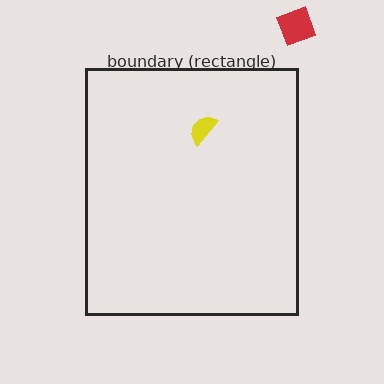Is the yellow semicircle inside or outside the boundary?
Inside.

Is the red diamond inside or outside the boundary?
Outside.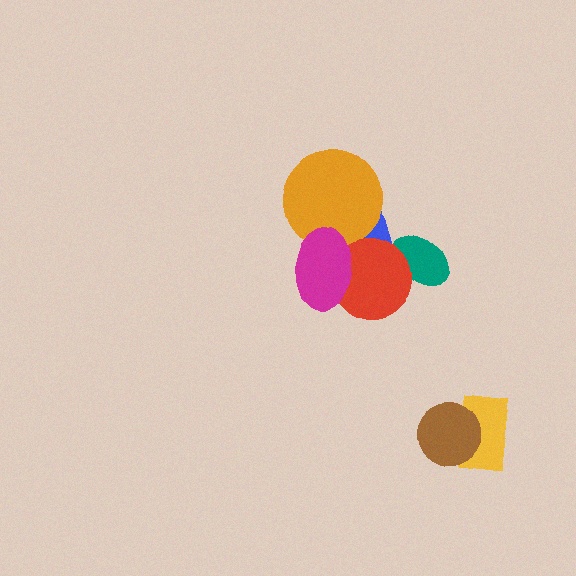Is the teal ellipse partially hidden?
Yes, it is partially covered by another shape.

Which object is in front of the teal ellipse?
The red circle is in front of the teal ellipse.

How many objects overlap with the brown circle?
1 object overlaps with the brown circle.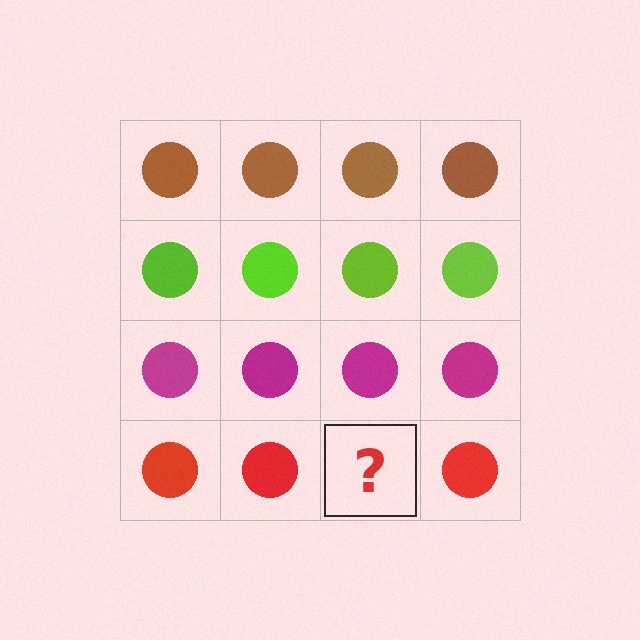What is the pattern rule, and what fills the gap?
The rule is that each row has a consistent color. The gap should be filled with a red circle.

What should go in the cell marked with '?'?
The missing cell should contain a red circle.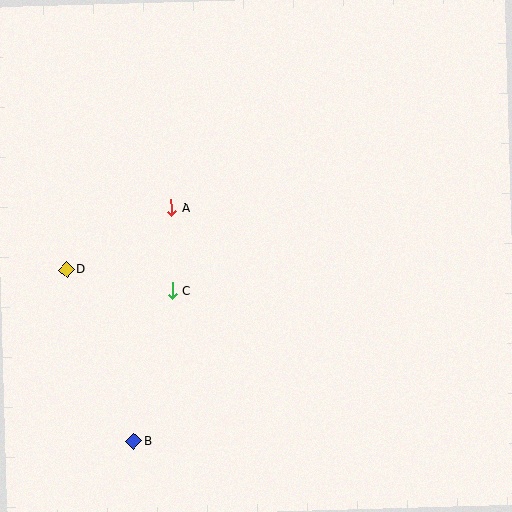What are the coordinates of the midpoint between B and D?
The midpoint between B and D is at (100, 356).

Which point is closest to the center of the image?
Point C at (172, 291) is closest to the center.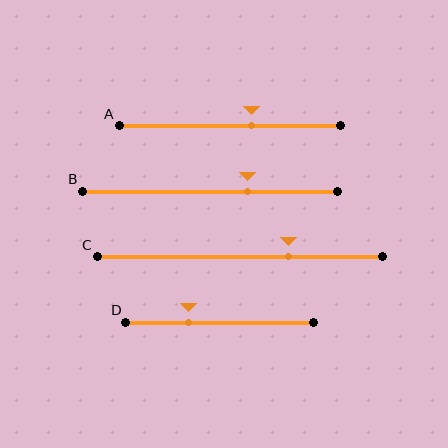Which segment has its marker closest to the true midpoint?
Segment A has its marker closest to the true midpoint.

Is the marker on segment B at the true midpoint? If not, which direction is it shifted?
No, the marker on segment B is shifted to the right by about 15% of the segment length.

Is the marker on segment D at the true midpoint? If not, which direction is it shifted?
No, the marker on segment D is shifted to the left by about 16% of the segment length.